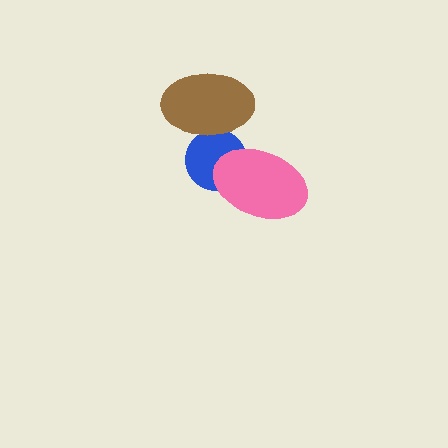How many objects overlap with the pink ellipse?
1 object overlaps with the pink ellipse.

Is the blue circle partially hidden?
Yes, it is partially covered by another shape.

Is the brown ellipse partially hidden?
No, no other shape covers it.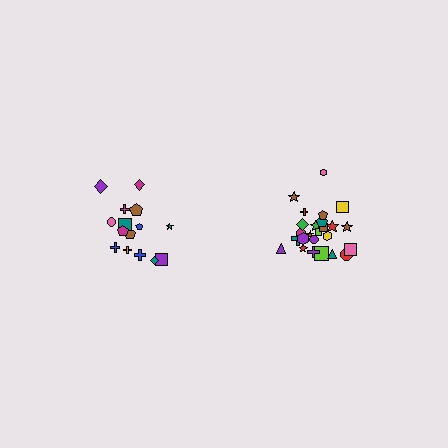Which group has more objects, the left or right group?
The right group.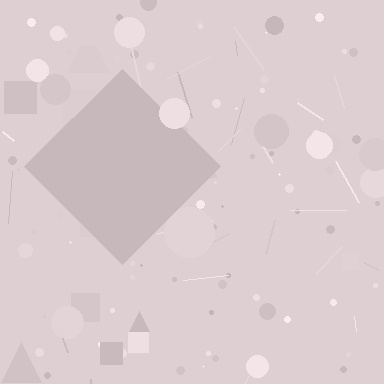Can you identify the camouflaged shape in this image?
The camouflaged shape is a diamond.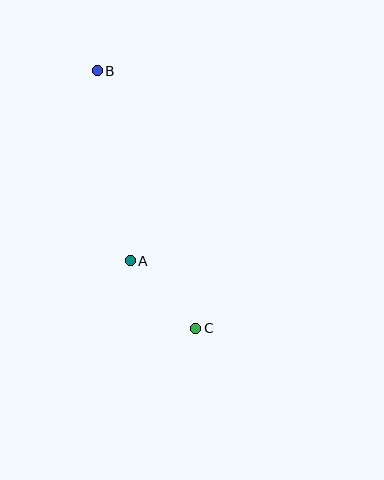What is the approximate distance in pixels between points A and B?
The distance between A and B is approximately 193 pixels.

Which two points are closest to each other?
Points A and C are closest to each other.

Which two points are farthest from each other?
Points B and C are farthest from each other.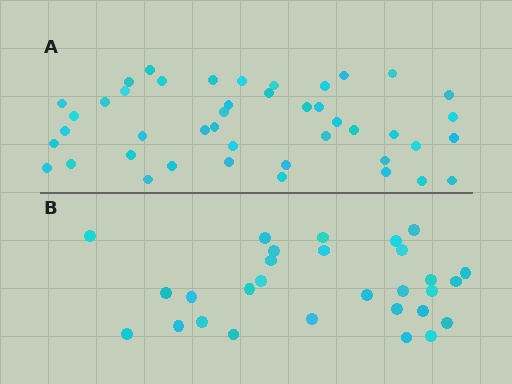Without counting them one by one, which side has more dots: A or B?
Region A (the top region) has more dots.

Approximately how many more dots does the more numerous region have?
Region A has approximately 15 more dots than region B.